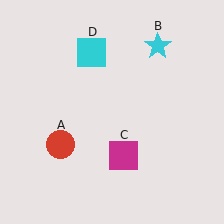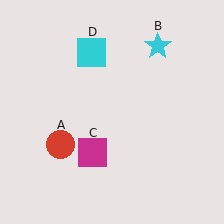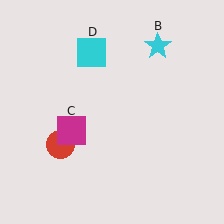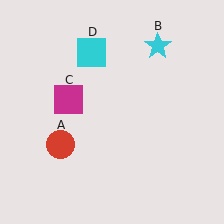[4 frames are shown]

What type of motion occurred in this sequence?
The magenta square (object C) rotated clockwise around the center of the scene.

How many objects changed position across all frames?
1 object changed position: magenta square (object C).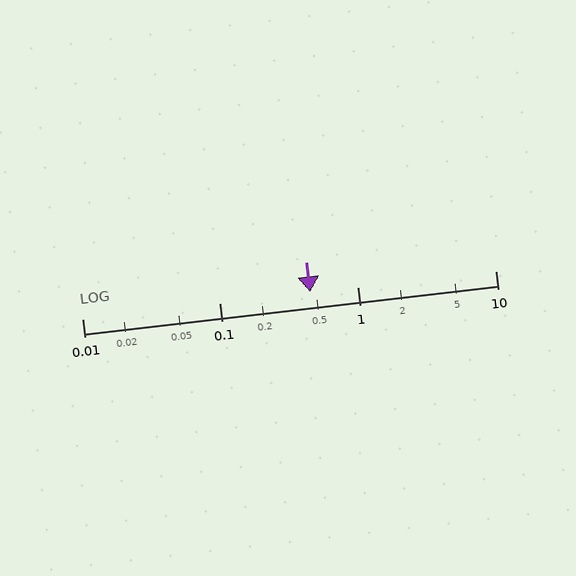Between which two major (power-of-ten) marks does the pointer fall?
The pointer is between 0.1 and 1.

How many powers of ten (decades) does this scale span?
The scale spans 3 decades, from 0.01 to 10.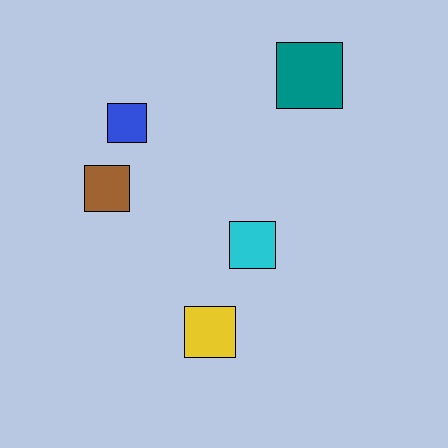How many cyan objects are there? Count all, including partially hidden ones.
There is 1 cyan object.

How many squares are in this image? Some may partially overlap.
There are 5 squares.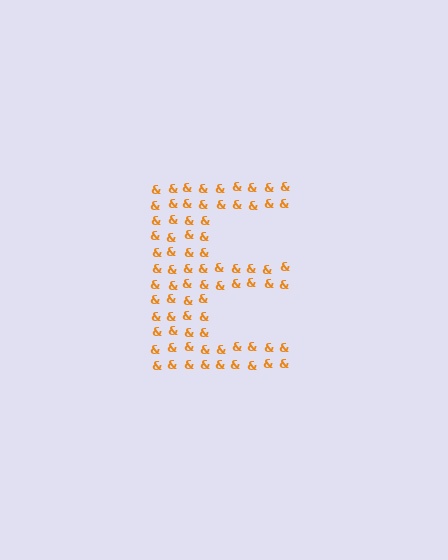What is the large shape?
The large shape is the letter E.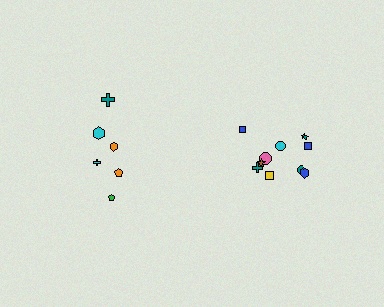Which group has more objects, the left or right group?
The right group.